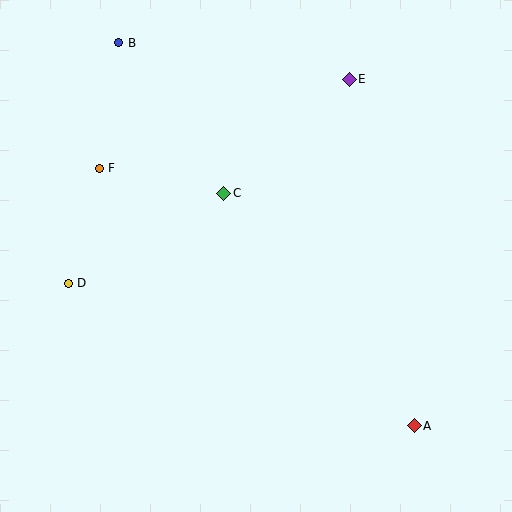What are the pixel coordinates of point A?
Point A is at (414, 426).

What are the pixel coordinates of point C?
Point C is at (224, 193).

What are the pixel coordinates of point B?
Point B is at (119, 43).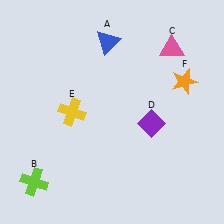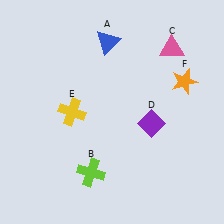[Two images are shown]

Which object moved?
The lime cross (B) moved right.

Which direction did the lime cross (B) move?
The lime cross (B) moved right.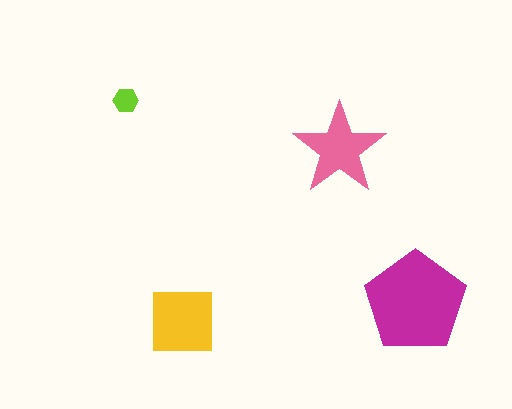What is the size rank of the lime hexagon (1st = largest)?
4th.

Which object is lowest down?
The yellow square is bottommost.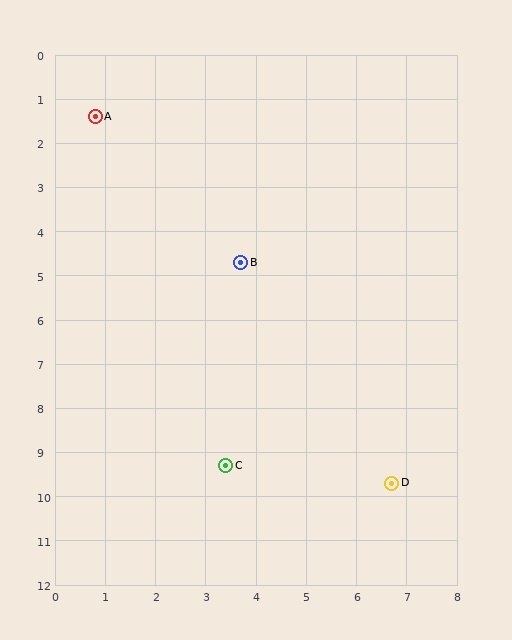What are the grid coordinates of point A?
Point A is at approximately (0.8, 1.4).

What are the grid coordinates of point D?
Point D is at approximately (6.7, 9.7).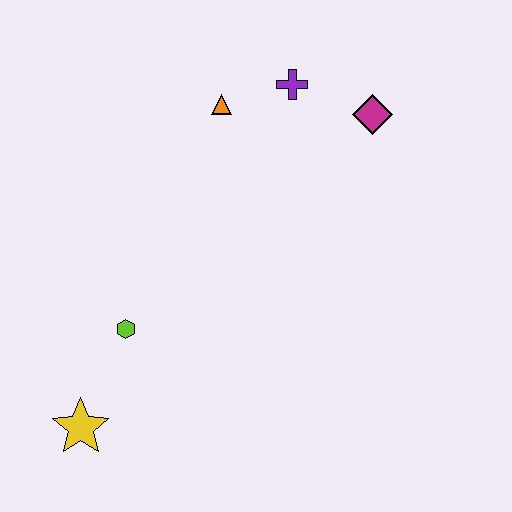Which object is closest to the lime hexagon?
The yellow star is closest to the lime hexagon.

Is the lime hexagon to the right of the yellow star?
Yes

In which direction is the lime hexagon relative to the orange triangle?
The lime hexagon is below the orange triangle.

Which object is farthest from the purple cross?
The yellow star is farthest from the purple cross.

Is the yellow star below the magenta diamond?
Yes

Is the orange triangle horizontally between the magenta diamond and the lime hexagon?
Yes